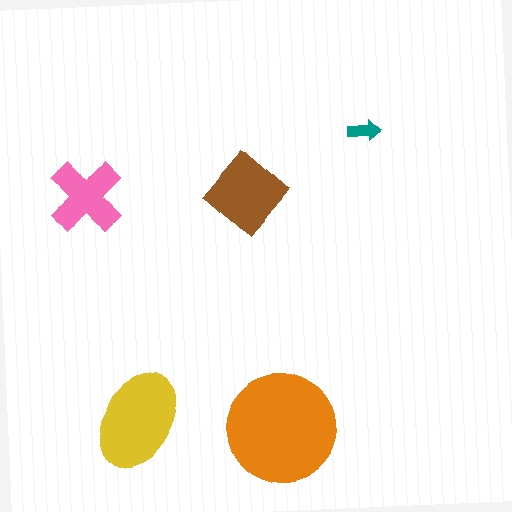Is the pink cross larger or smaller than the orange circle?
Smaller.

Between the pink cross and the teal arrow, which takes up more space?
The pink cross.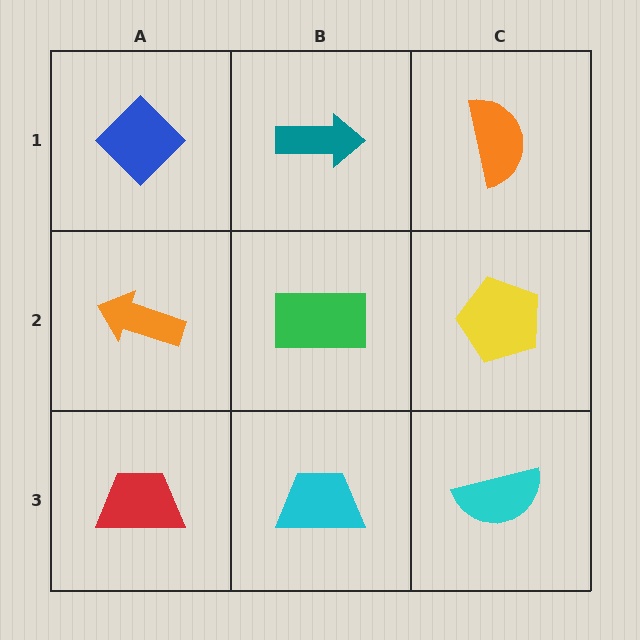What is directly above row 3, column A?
An orange arrow.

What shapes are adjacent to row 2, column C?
An orange semicircle (row 1, column C), a cyan semicircle (row 3, column C), a green rectangle (row 2, column B).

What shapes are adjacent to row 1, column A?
An orange arrow (row 2, column A), a teal arrow (row 1, column B).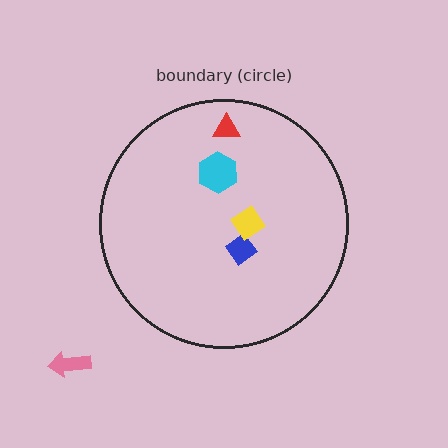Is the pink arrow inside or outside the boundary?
Outside.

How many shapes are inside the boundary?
4 inside, 1 outside.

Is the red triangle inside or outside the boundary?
Inside.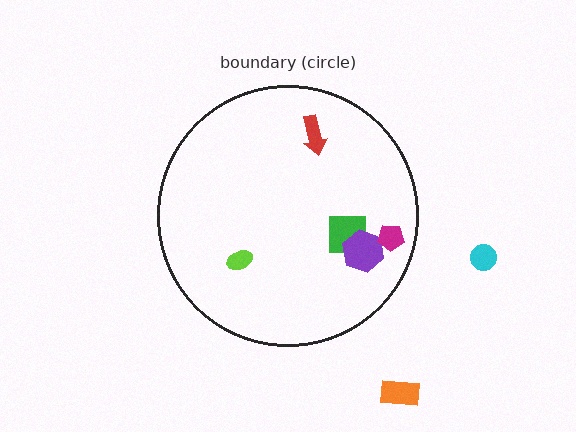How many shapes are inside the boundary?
5 inside, 2 outside.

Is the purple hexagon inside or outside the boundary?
Inside.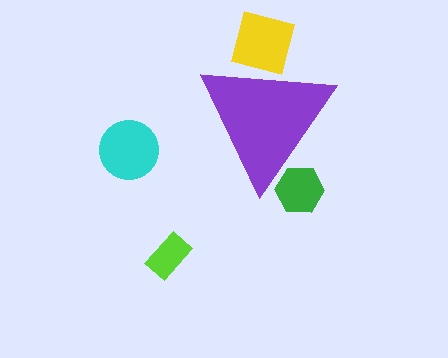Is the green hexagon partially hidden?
Yes, the green hexagon is partially hidden behind the purple triangle.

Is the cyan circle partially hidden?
No, the cyan circle is fully visible.